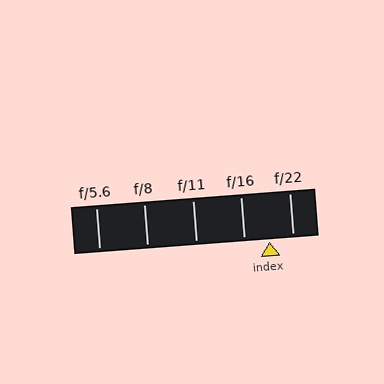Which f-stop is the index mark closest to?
The index mark is closest to f/22.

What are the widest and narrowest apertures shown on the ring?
The widest aperture shown is f/5.6 and the narrowest is f/22.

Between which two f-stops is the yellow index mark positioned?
The index mark is between f/16 and f/22.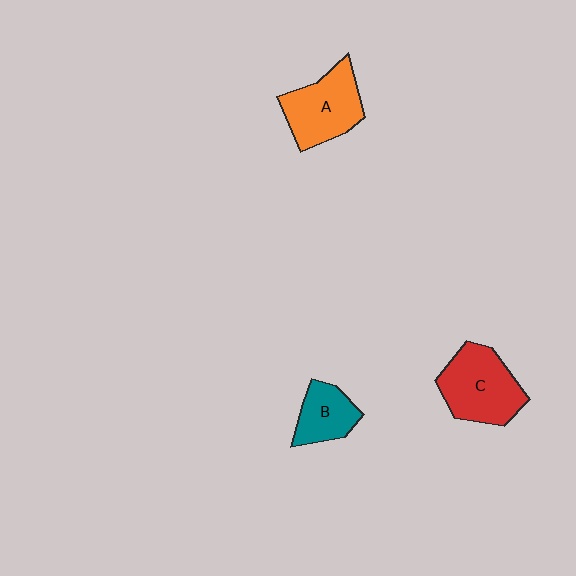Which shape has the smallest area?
Shape B (teal).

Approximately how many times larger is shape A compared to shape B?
Approximately 1.6 times.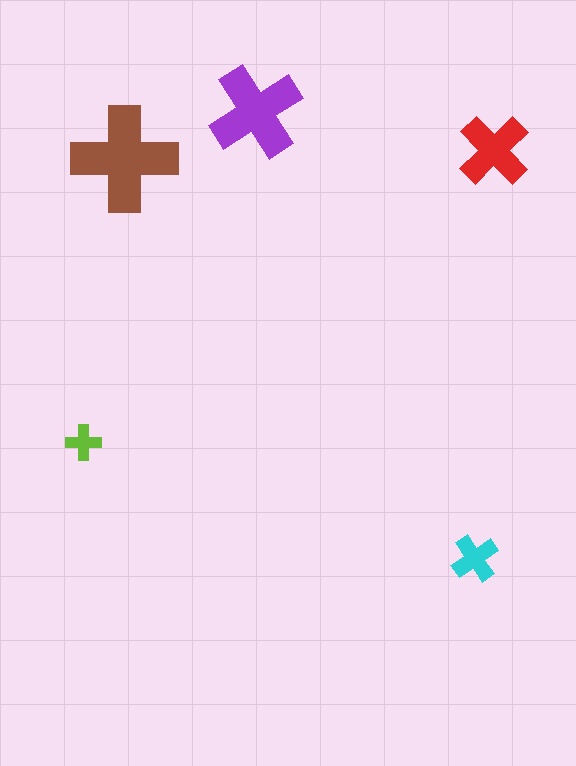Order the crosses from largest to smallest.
the brown one, the purple one, the red one, the cyan one, the lime one.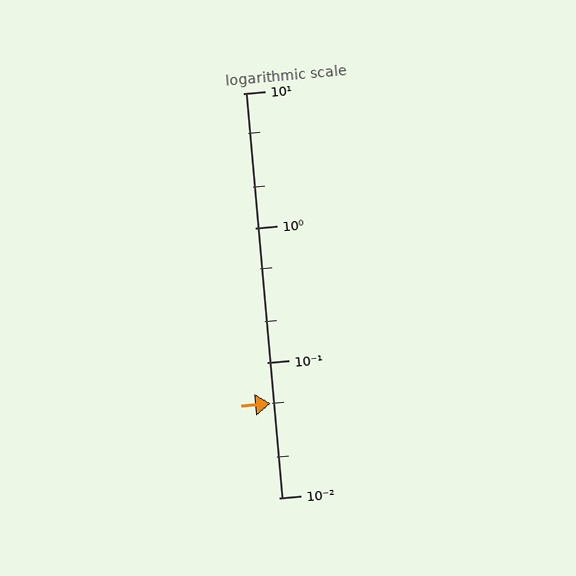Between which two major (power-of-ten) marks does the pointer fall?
The pointer is between 0.01 and 0.1.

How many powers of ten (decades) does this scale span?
The scale spans 3 decades, from 0.01 to 10.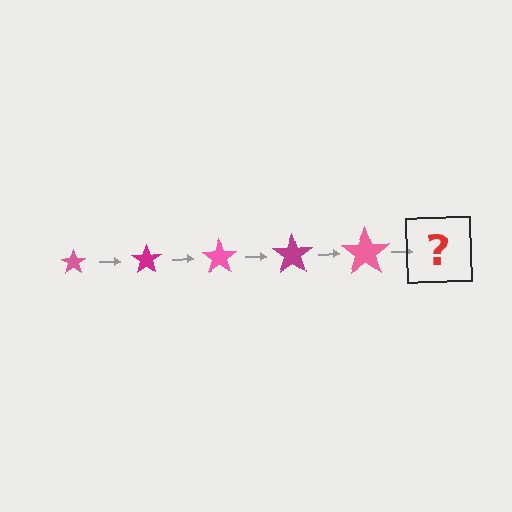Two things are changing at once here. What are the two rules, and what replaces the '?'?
The two rules are that the star grows larger each step and the color cycles through pink and magenta. The '?' should be a magenta star, larger than the previous one.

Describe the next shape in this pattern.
It should be a magenta star, larger than the previous one.